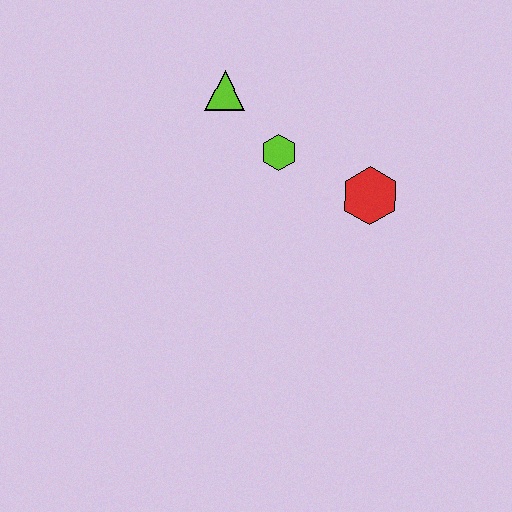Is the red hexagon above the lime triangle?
No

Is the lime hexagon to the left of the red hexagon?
Yes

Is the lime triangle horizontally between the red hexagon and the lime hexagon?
No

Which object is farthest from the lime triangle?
The red hexagon is farthest from the lime triangle.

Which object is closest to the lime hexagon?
The lime triangle is closest to the lime hexagon.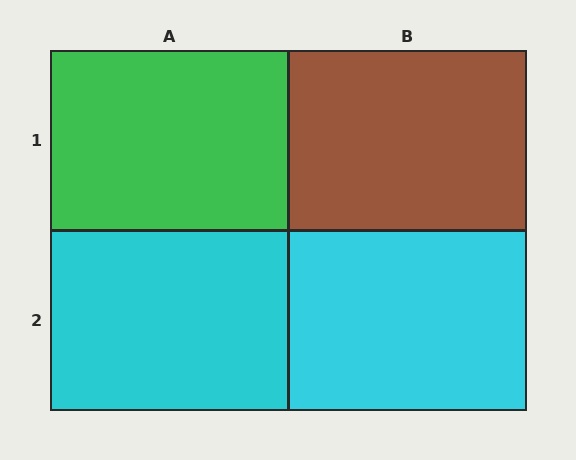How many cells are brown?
1 cell is brown.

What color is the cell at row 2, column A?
Cyan.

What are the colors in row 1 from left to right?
Green, brown.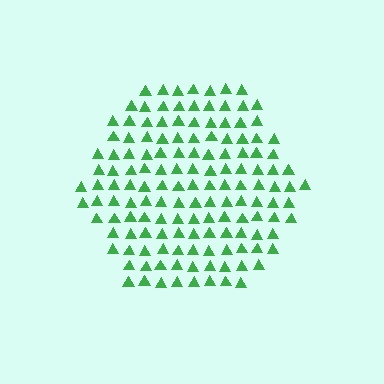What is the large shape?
The large shape is a hexagon.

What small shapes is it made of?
It is made of small triangles.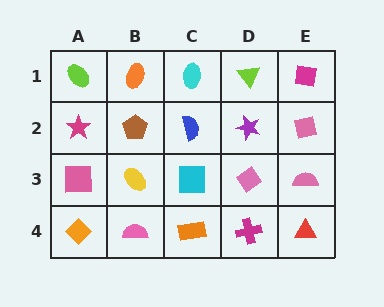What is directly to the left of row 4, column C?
A pink semicircle.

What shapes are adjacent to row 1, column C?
A blue semicircle (row 2, column C), an orange ellipse (row 1, column B), a lime triangle (row 1, column D).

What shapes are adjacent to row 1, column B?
A brown pentagon (row 2, column B), a lime ellipse (row 1, column A), a cyan ellipse (row 1, column C).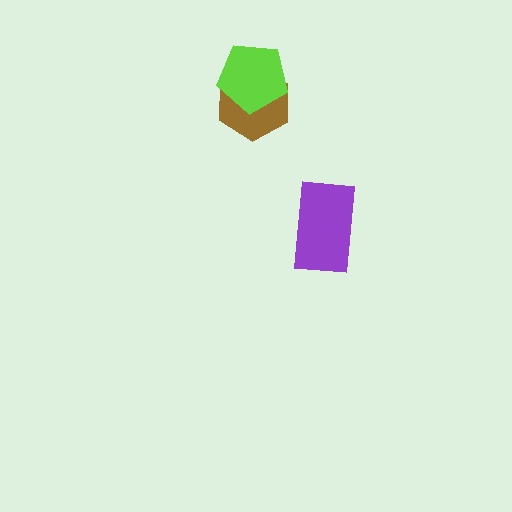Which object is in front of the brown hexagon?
The lime pentagon is in front of the brown hexagon.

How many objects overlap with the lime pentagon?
1 object overlaps with the lime pentagon.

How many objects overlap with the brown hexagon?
1 object overlaps with the brown hexagon.